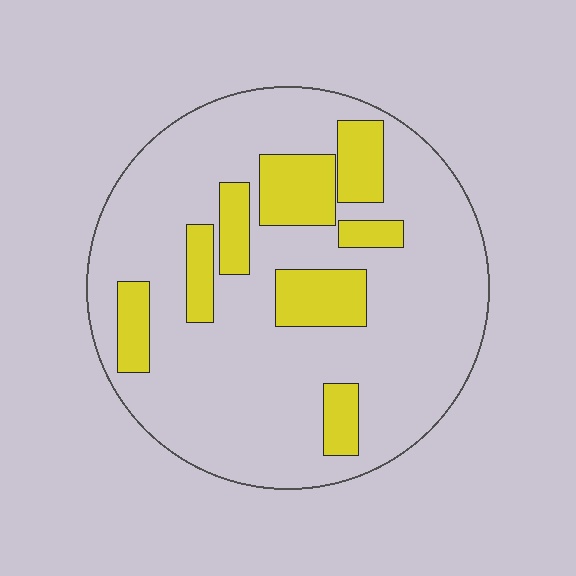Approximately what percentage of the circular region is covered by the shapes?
Approximately 20%.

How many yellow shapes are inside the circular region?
8.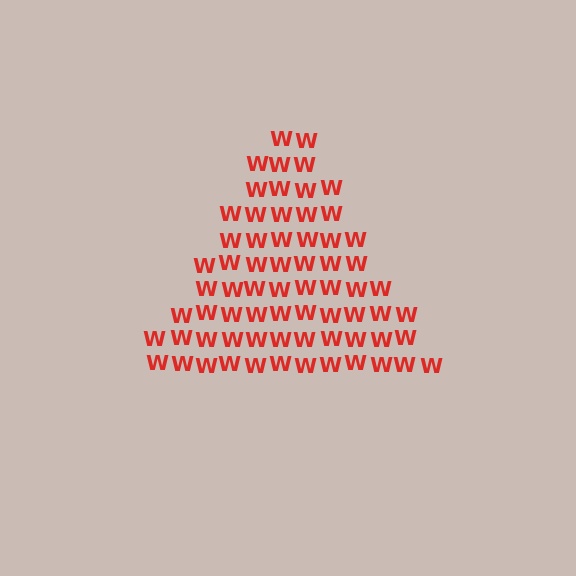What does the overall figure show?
The overall figure shows a triangle.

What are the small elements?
The small elements are letter W's.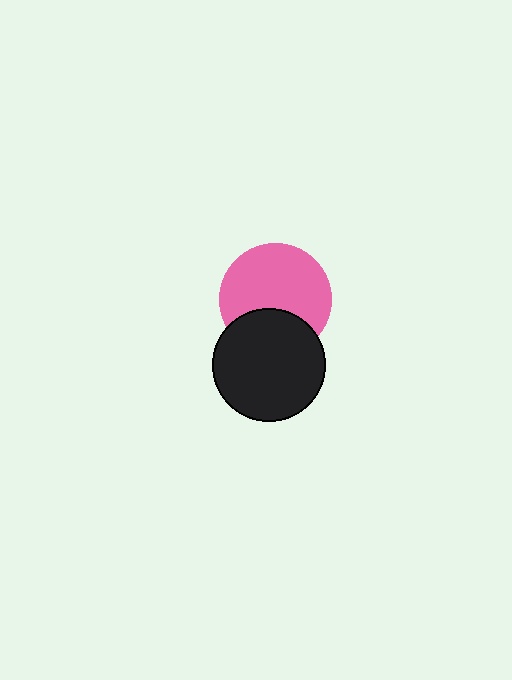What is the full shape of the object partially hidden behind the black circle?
The partially hidden object is a pink circle.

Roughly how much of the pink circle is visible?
Most of it is visible (roughly 69%).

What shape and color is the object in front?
The object in front is a black circle.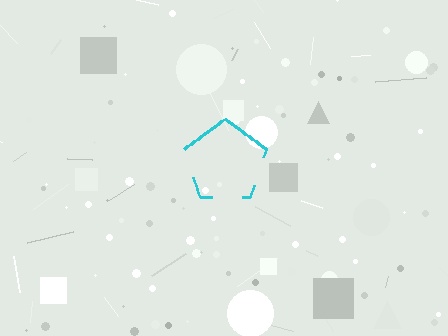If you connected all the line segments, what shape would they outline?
They would outline a pentagon.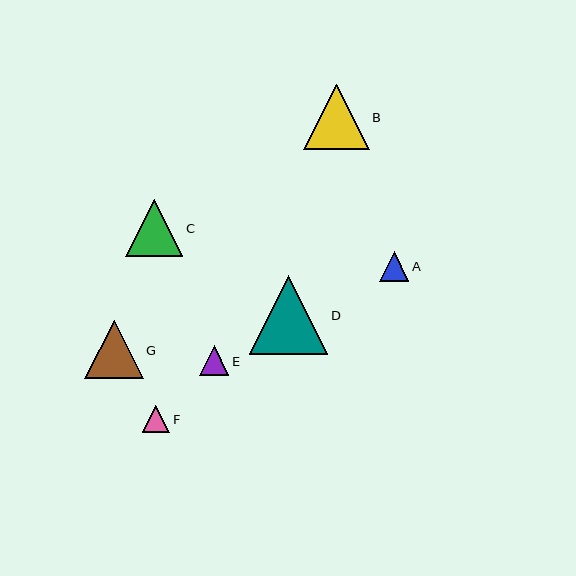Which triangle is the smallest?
Triangle F is the smallest with a size of approximately 27 pixels.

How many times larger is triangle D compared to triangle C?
Triangle D is approximately 1.4 times the size of triangle C.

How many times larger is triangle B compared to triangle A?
Triangle B is approximately 2.2 times the size of triangle A.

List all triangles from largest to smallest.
From largest to smallest: D, B, G, C, E, A, F.